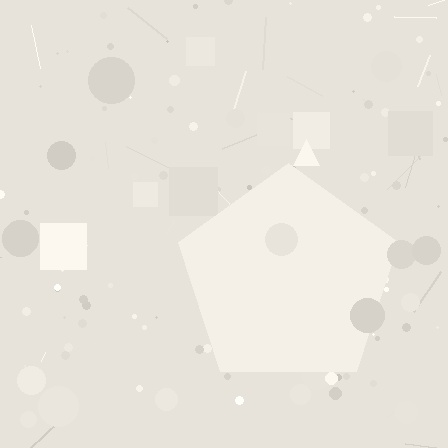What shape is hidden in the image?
A pentagon is hidden in the image.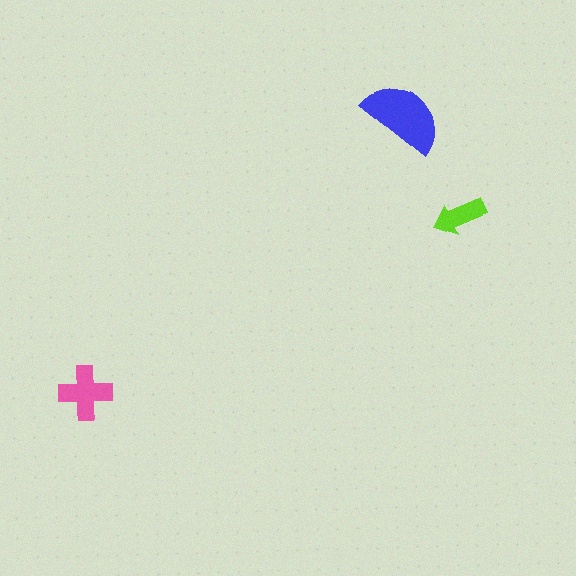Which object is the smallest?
The lime arrow.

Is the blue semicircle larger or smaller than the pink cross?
Larger.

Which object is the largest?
The blue semicircle.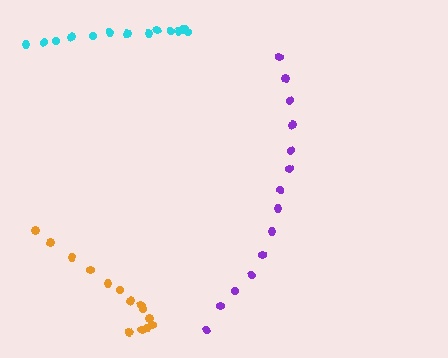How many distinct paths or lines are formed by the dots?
There are 3 distinct paths.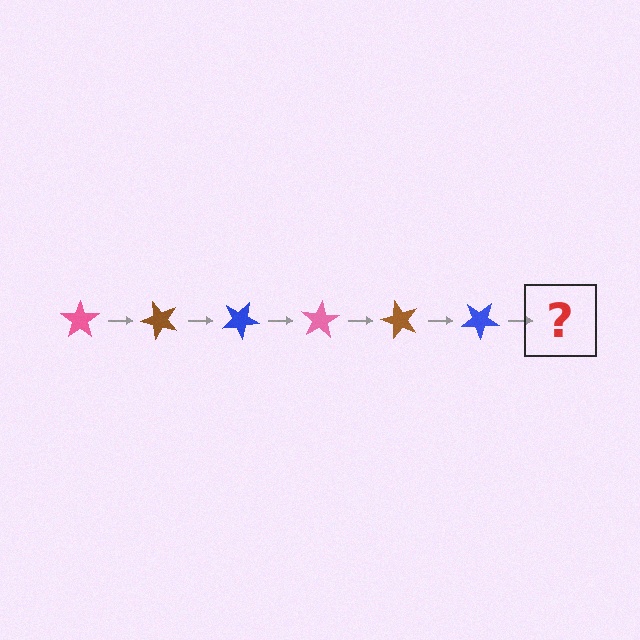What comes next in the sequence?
The next element should be a pink star, rotated 300 degrees from the start.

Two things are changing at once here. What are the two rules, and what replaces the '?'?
The two rules are that it rotates 50 degrees each step and the color cycles through pink, brown, and blue. The '?' should be a pink star, rotated 300 degrees from the start.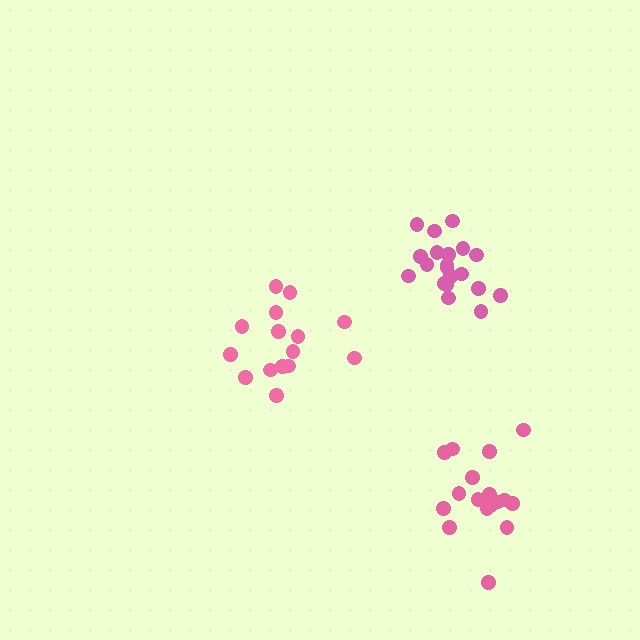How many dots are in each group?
Group 1: 15 dots, Group 2: 17 dots, Group 3: 20 dots (52 total).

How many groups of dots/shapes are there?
There are 3 groups.